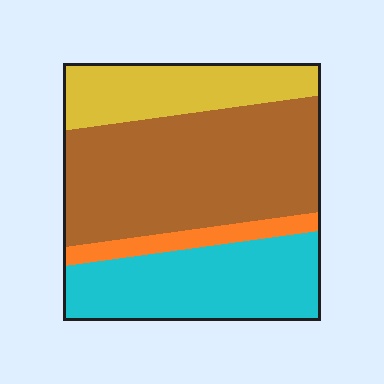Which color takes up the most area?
Brown, at roughly 45%.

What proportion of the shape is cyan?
Cyan covers 28% of the shape.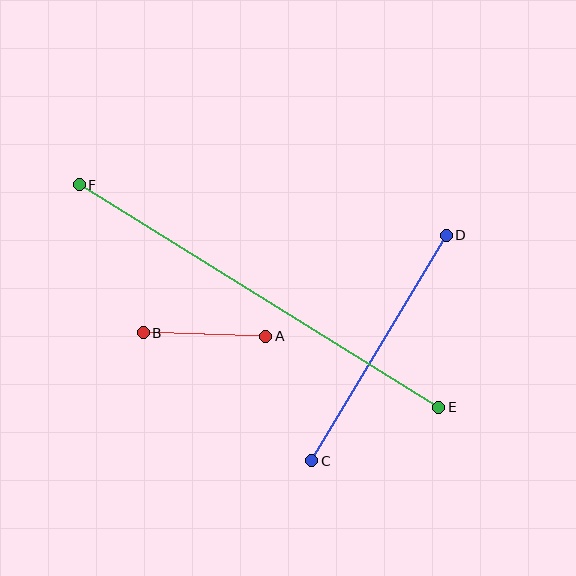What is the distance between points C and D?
The distance is approximately 262 pixels.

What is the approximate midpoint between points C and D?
The midpoint is at approximately (379, 348) pixels.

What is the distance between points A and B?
The distance is approximately 123 pixels.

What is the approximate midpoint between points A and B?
The midpoint is at approximately (205, 335) pixels.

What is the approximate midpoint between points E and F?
The midpoint is at approximately (259, 296) pixels.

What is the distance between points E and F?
The distance is approximately 423 pixels.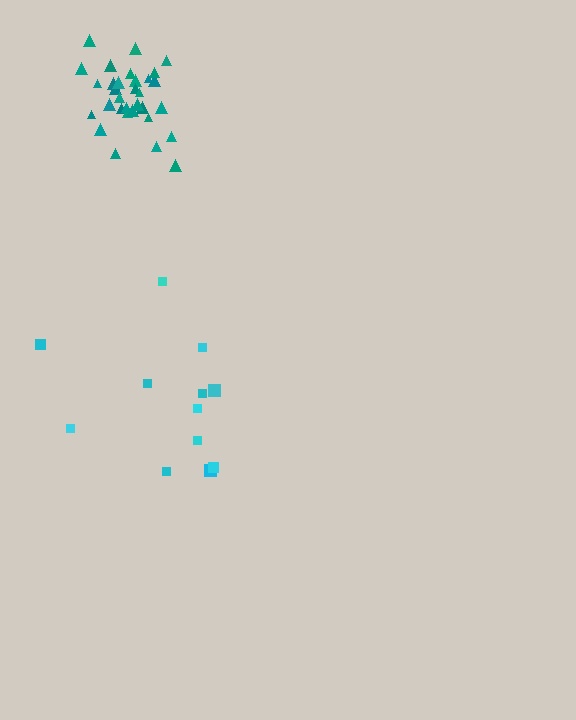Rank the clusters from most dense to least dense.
teal, cyan.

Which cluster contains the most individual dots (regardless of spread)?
Teal (32).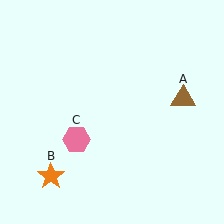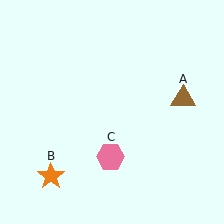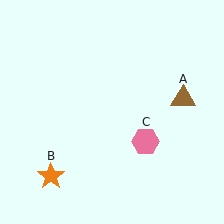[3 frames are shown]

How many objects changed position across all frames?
1 object changed position: pink hexagon (object C).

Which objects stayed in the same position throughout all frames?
Brown triangle (object A) and orange star (object B) remained stationary.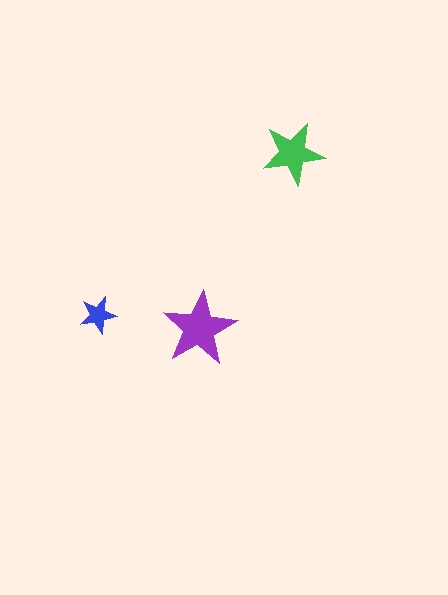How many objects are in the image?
There are 3 objects in the image.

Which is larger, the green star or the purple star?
The purple one.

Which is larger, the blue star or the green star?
The green one.